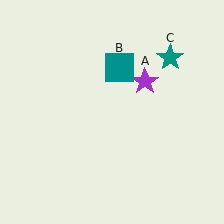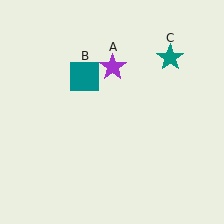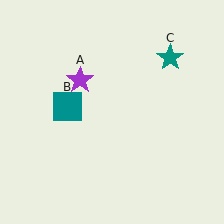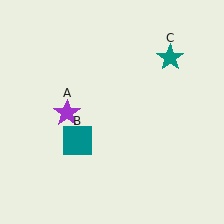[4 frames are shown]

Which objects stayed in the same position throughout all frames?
Teal star (object C) remained stationary.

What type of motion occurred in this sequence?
The purple star (object A), teal square (object B) rotated counterclockwise around the center of the scene.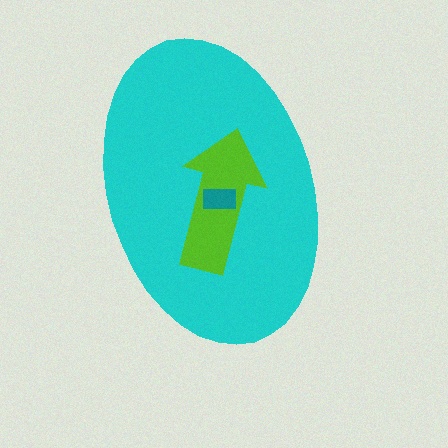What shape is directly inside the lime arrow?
The teal rectangle.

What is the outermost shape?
The cyan ellipse.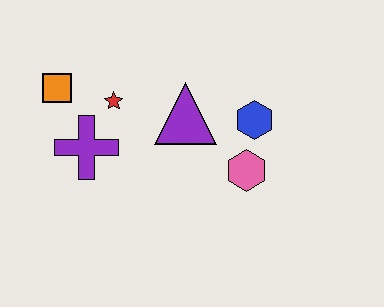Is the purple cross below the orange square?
Yes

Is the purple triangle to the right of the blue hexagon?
No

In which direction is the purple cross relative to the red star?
The purple cross is below the red star.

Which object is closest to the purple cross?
The red star is closest to the purple cross.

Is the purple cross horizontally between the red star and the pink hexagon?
No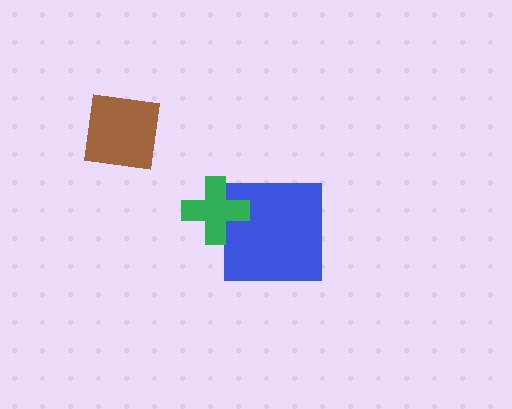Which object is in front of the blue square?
The green cross is in front of the blue square.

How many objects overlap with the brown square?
0 objects overlap with the brown square.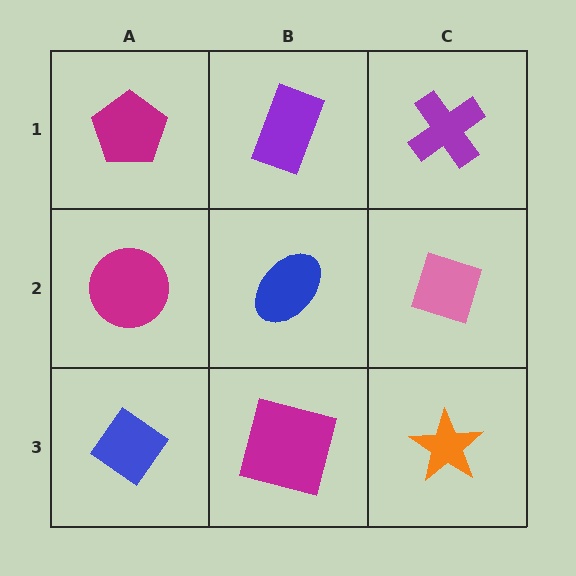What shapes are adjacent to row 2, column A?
A magenta pentagon (row 1, column A), a blue diamond (row 3, column A), a blue ellipse (row 2, column B).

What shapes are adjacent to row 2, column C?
A purple cross (row 1, column C), an orange star (row 3, column C), a blue ellipse (row 2, column B).